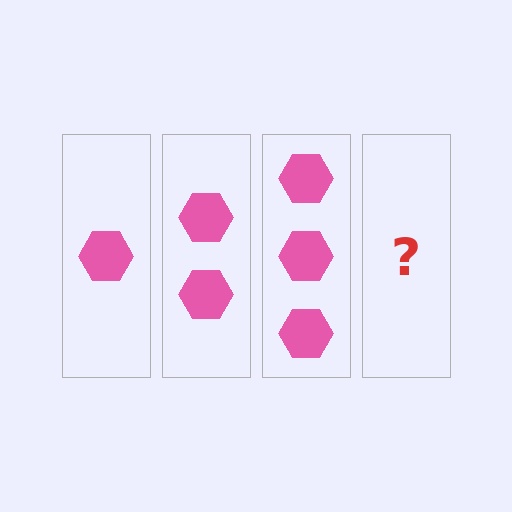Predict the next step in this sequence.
The next step is 4 hexagons.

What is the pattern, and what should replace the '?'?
The pattern is that each step adds one more hexagon. The '?' should be 4 hexagons.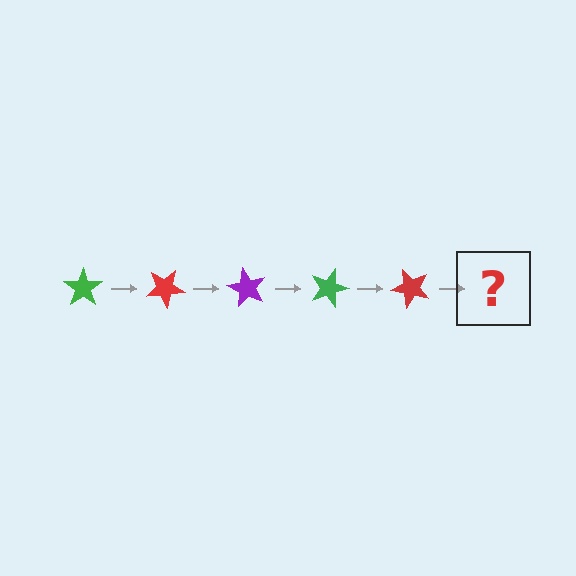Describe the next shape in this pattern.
It should be a purple star, rotated 150 degrees from the start.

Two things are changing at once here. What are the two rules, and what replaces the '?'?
The two rules are that it rotates 30 degrees each step and the color cycles through green, red, and purple. The '?' should be a purple star, rotated 150 degrees from the start.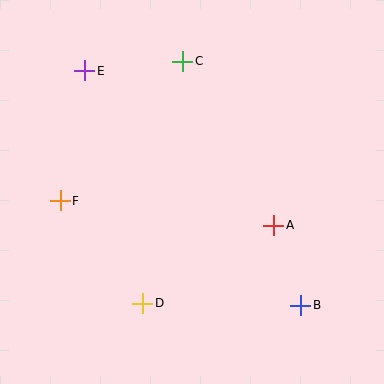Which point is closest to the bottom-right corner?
Point B is closest to the bottom-right corner.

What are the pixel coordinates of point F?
Point F is at (60, 201).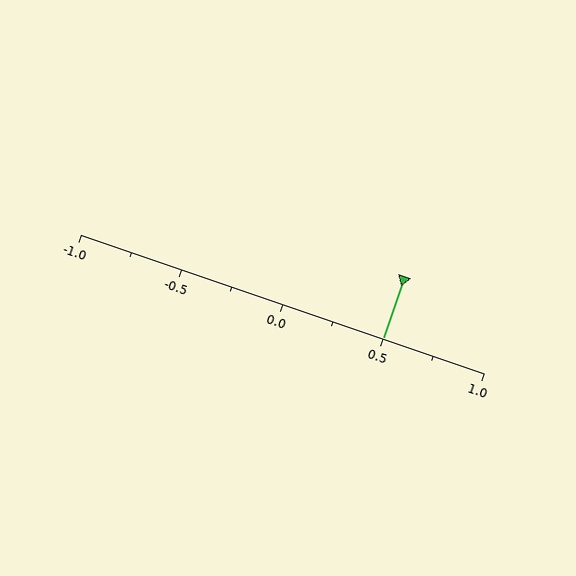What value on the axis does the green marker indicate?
The marker indicates approximately 0.5.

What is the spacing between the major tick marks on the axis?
The major ticks are spaced 0.5 apart.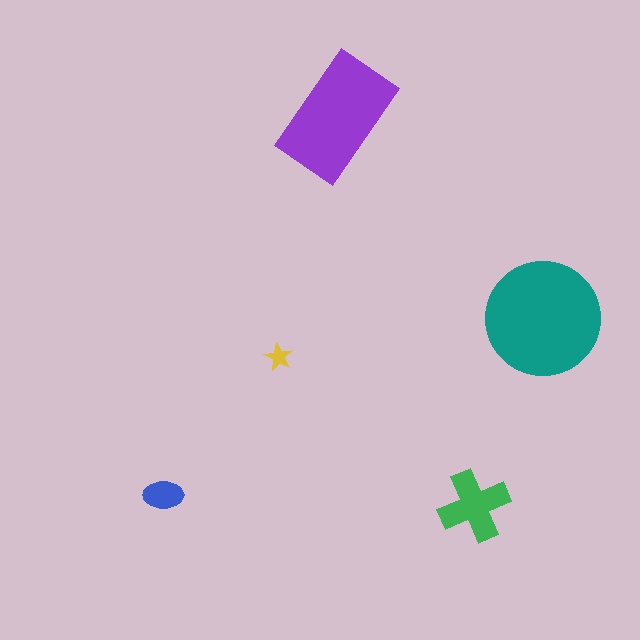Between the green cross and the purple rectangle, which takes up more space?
The purple rectangle.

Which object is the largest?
The teal circle.